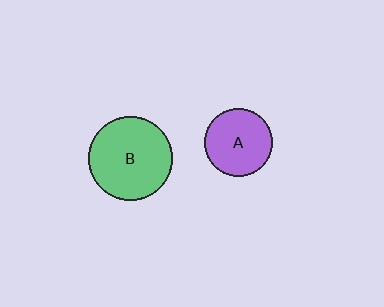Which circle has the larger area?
Circle B (green).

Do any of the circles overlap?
No, none of the circles overlap.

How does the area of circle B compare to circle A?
Approximately 1.5 times.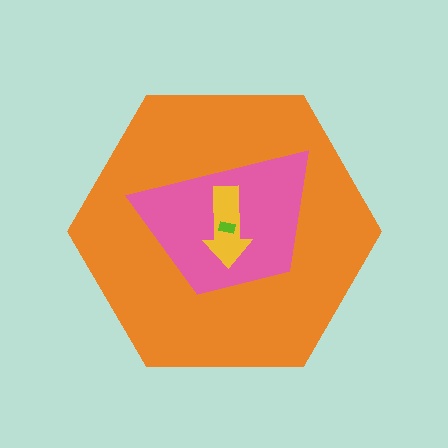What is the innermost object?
The lime rectangle.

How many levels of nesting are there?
4.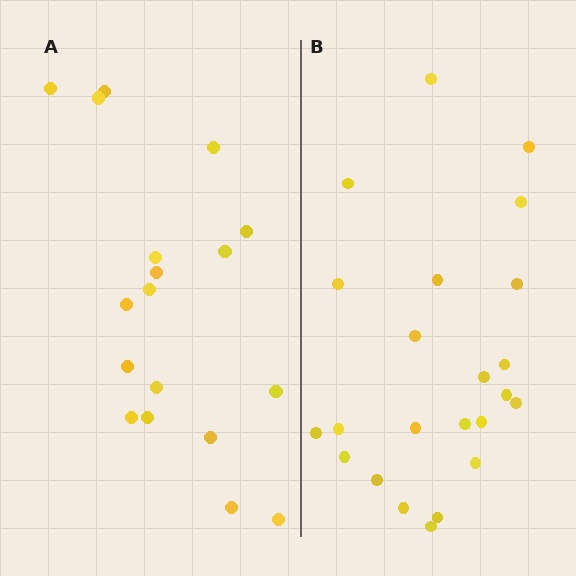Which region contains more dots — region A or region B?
Region B (the right region) has more dots.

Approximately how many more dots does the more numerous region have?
Region B has about 5 more dots than region A.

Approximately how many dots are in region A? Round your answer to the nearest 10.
About 20 dots. (The exact count is 18, which rounds to 20.)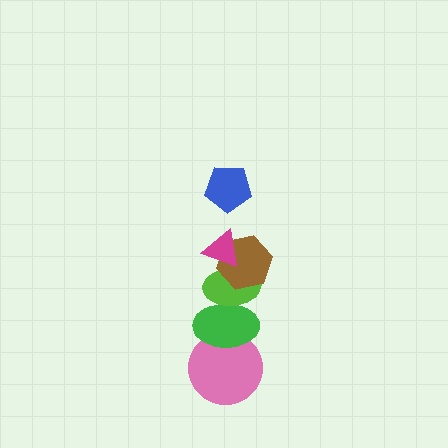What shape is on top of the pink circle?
The green ellipse is on top of the pink circle.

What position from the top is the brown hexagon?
The brown hexagon is 3rd from the top.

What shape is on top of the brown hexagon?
The magenta triangle is on top of the brown hexagon.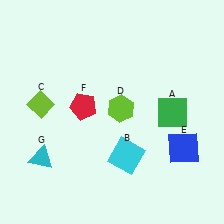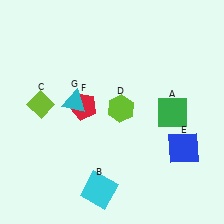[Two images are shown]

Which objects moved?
The objects that moved are: the cyan square (B), the cyan triangle (G).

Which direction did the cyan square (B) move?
The cyan square (B) moved down.